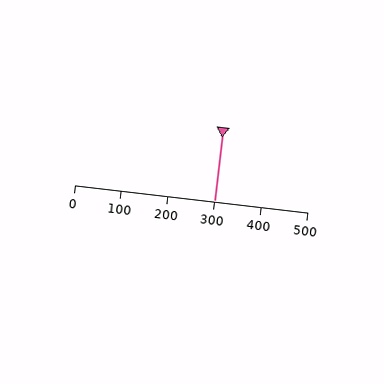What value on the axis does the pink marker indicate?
The marker indicates approximately 300.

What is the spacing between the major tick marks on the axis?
The major ticks are spaced 100 apart.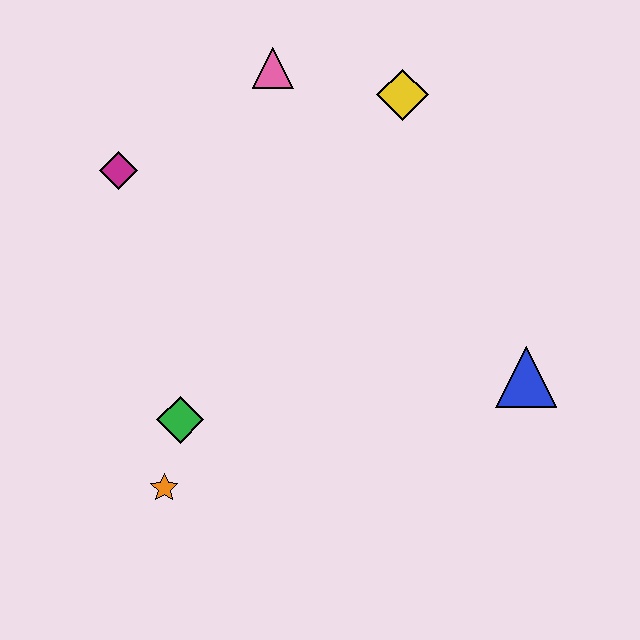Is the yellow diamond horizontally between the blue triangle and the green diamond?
Yes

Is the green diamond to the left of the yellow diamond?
Yes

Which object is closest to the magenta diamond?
The pink triangle is closest to the magenta diamond.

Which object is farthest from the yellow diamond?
The orange star is farthest from the yellow diamond.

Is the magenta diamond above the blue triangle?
Yes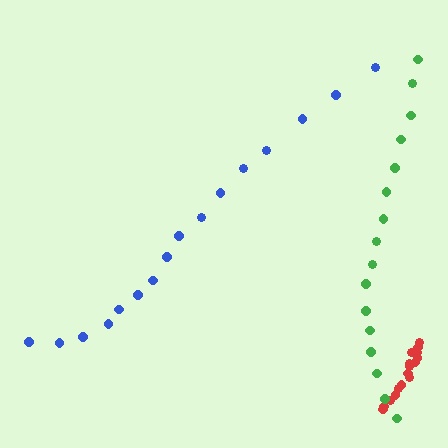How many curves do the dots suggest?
There are 3 distinct paths.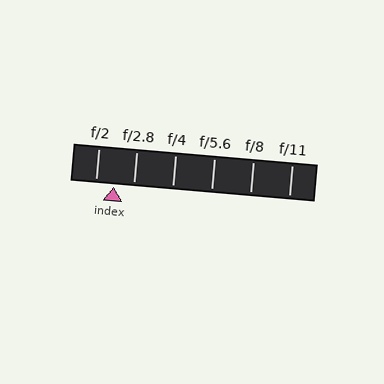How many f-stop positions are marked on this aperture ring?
There are 6 f-stop positions marked.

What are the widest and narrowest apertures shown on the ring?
The widest aperture shown is f/2 and the narrowest is f/11.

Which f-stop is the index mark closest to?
The index mark is closest to f/2.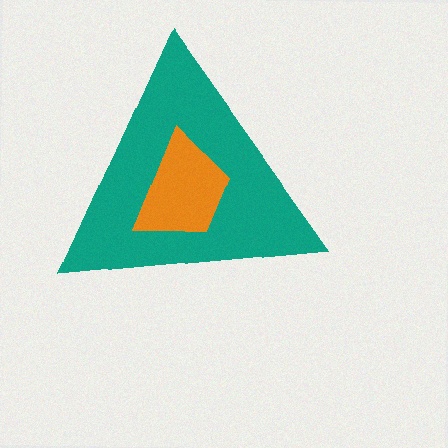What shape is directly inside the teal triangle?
The orange trapezoid.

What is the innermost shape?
The orange trapezoid.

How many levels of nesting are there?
2.